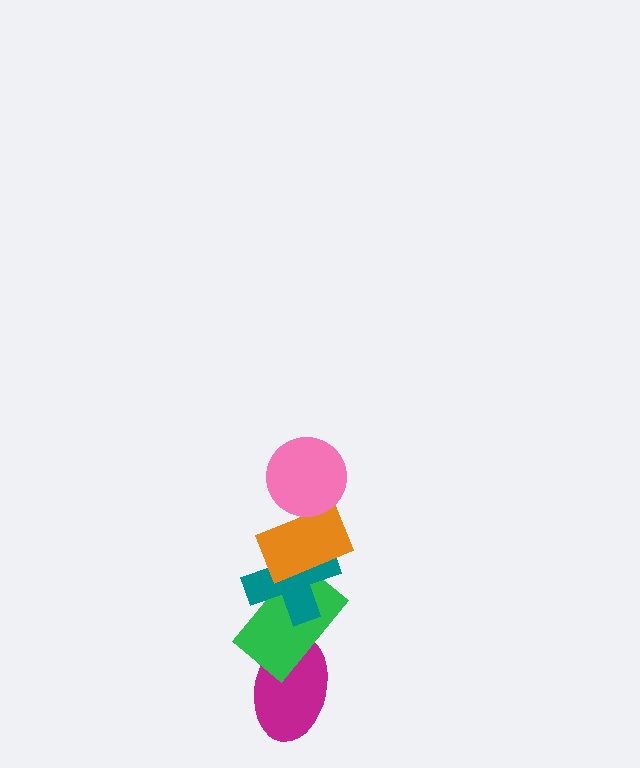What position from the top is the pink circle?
The pink circle is 1st from the top.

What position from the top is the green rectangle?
The green rectangle is 4th from the top.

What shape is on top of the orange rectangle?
The pink circle is on top of the orange rectangle.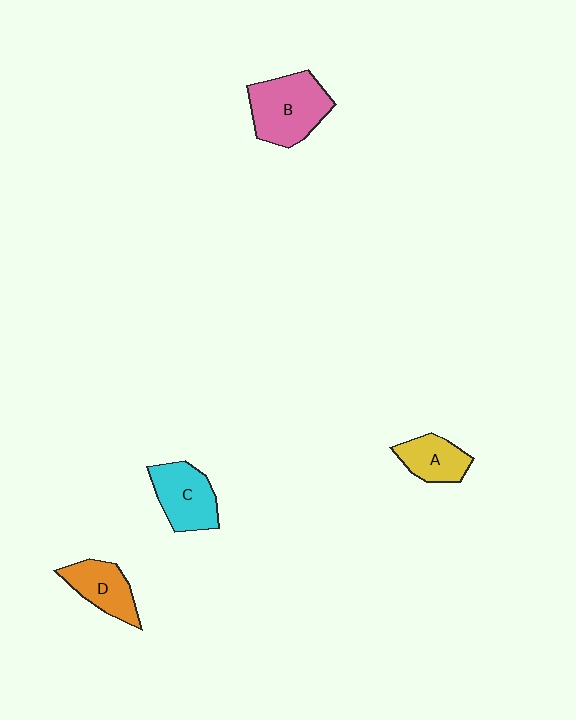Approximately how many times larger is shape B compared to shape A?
Approximately 1.7 times.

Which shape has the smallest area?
Shape A (yellow).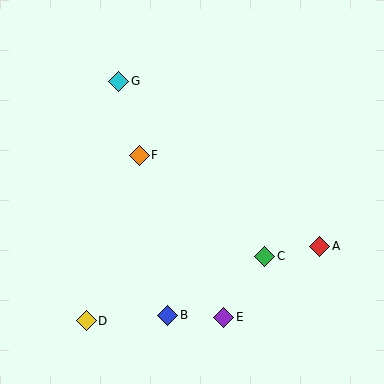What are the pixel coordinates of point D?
Point D is at (86, 321).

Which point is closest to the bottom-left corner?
Point D is closest to the bottom-left corner.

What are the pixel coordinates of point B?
Point B is at (168, 315).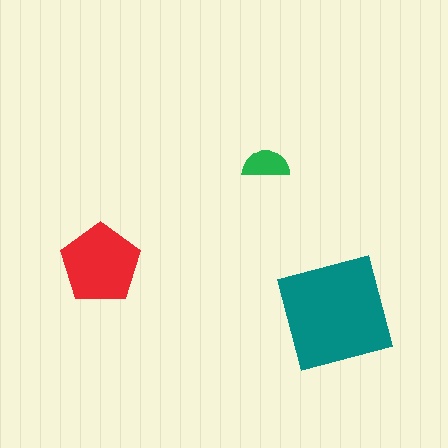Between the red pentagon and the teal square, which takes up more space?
The teal square.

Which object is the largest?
The teal square.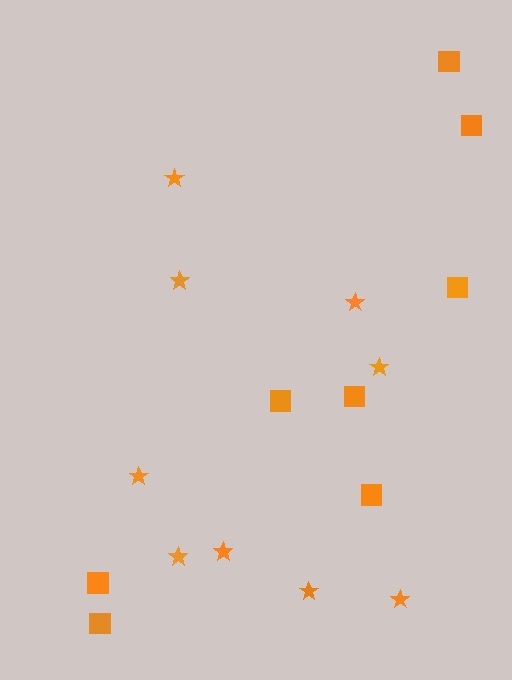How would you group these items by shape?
There are 2 groups: one group of stars (9) and one group of squares (8).